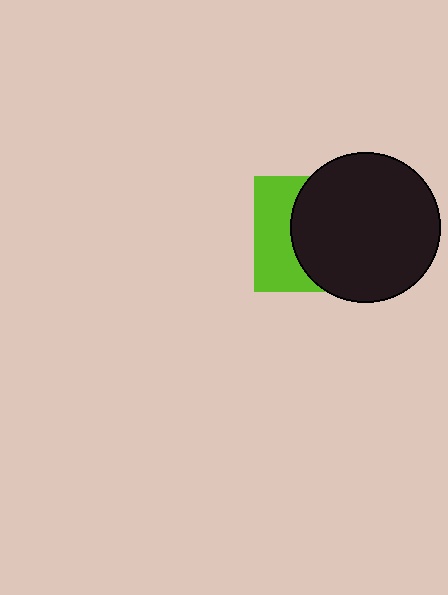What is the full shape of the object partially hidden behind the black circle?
The partially hidden object is a lime square.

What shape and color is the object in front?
The object in front is a black circle.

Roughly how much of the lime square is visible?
A small part of it is visible (roughly 39%).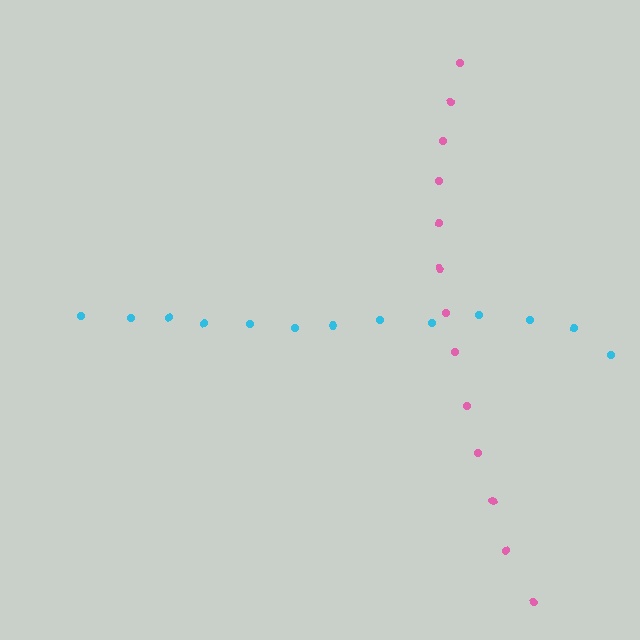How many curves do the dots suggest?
There are 2 distinct paths.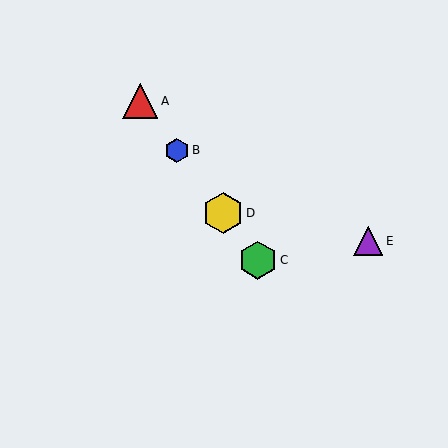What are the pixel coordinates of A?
Object A is at (140, 101).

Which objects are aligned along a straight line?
Objects A, B, C, D are aligned along a straight line.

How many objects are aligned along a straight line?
4 objects (A, B, C, D) are aligned along a straight line.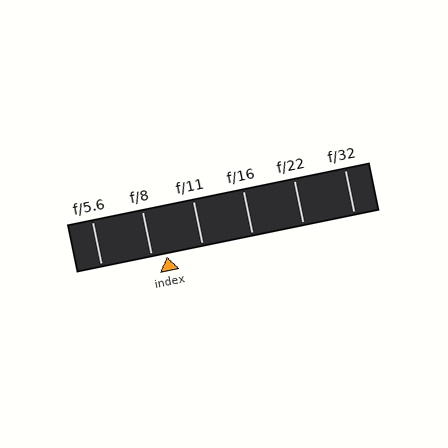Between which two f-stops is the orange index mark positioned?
The index mark is between f/8 and f/11.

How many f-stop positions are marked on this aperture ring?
There are 6 f-stop positions marked.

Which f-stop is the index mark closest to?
The index mark is closest to f/8.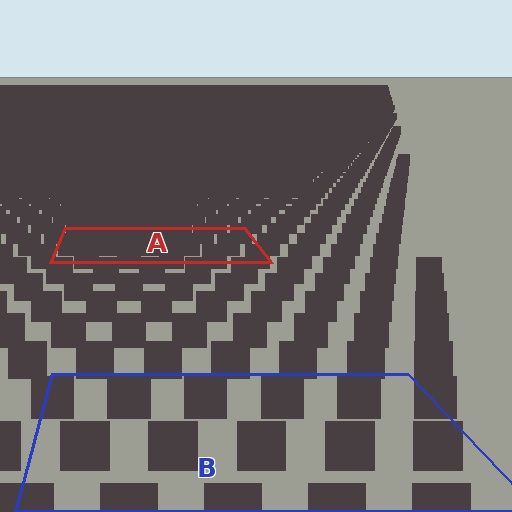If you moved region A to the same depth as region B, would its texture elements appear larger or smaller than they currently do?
They would appear larger. At a closer depth, the same texture elements are projected at a bigger on-screen size.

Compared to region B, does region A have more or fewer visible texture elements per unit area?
Region A has more texture elements per unit area — they are packed more densely because it is farther away.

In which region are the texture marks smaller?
The texture marks are smaller in region A, because it is farther away.